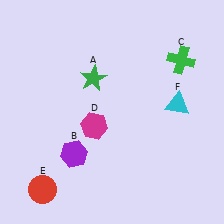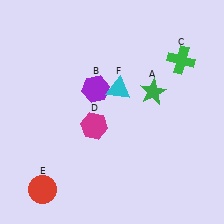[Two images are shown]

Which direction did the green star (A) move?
The green star (A) moved right.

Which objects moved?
The objects that moved are: the green star (A), the purple hexagon (B), the cyan triangle (F).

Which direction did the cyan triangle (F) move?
The cyan triangle (F) moved left.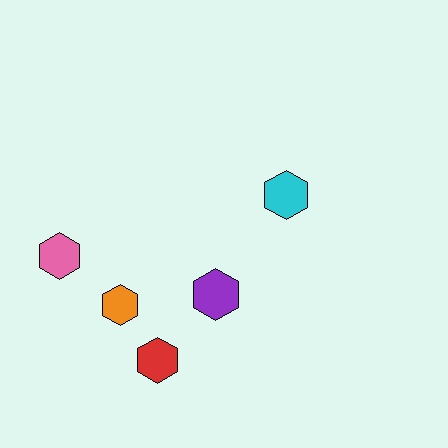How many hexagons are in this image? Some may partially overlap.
There are 5 hexagons.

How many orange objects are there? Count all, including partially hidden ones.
There is 1 orange object.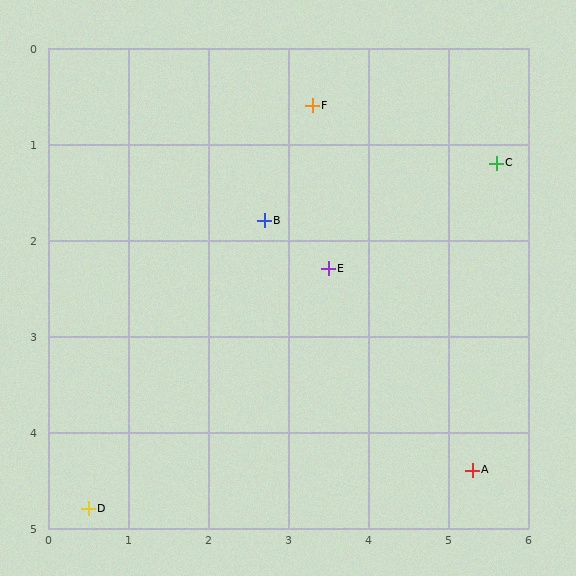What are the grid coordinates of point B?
Point B is at approximately (2.7, 1.8).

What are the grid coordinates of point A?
Point A is at approximately (5.3, 4.4).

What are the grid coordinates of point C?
Point C is at approximately (5.6, 1.2).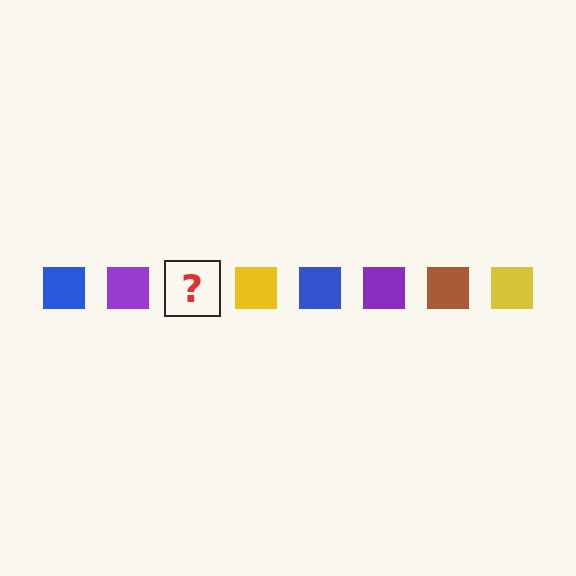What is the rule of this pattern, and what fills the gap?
The rule is that the pattern cycles through blue, purple, brown, yellow squares. The gap should be filled with a brown square.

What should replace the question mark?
The question mark should be replaced with a brown square.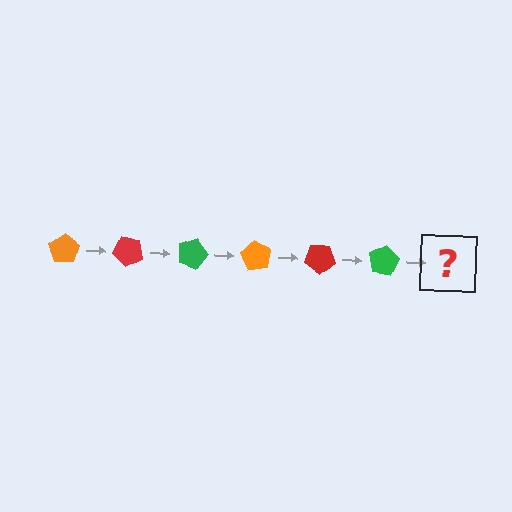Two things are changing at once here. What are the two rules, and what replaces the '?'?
The two rules are that it rotates 45 degrees each step and the color cycles through orange, red, and green. The '?' should be an orange pentagon, rotated 270 degrees from the start.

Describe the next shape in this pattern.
It should be an orange pentagon, rotated 270 degrees from the start.